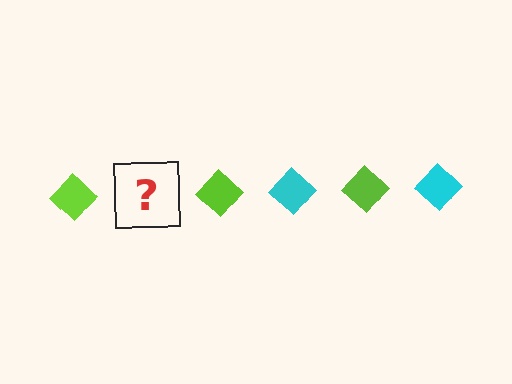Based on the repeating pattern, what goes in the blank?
The blank should be a cyan diamond.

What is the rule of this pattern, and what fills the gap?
The rule is that the pattern cycles through lime, cyan diamonds. The gap should be filled with a cyan diamond.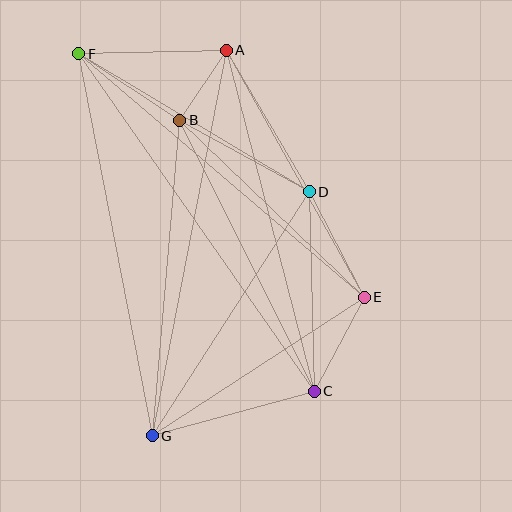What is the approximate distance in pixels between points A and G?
The distance between A and G is approximately 393 pixels.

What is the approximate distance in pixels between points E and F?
The distance between E and F is approximately 375 pixels.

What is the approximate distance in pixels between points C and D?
The distance between C and D is approximately 200 pixels.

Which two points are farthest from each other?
Points C and F are farthest from each other.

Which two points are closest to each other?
Points A and B are closest to each other.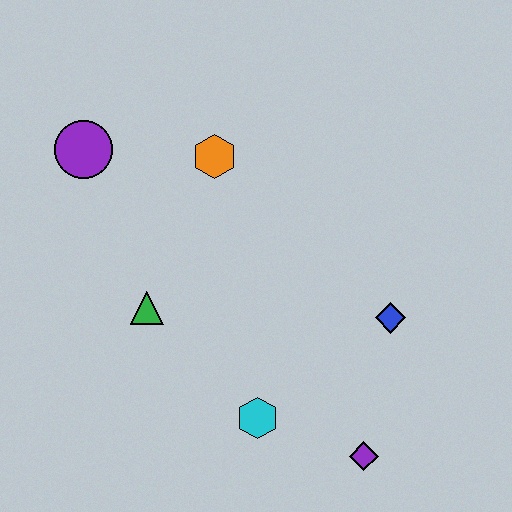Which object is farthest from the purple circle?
The purple diamond is farthest from the purple circle.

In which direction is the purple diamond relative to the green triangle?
The purple diamond is to the right of the green triangle.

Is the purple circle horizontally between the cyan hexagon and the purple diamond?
No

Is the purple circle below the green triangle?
No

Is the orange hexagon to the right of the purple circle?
Yes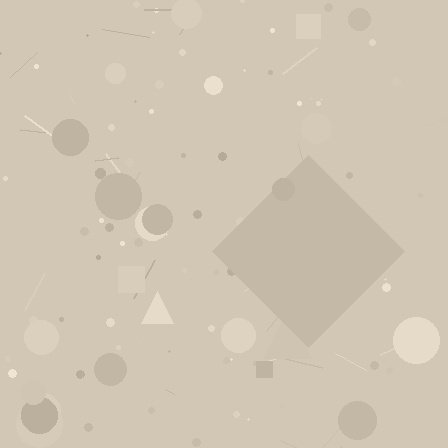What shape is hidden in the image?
A diamond is hidden in the image.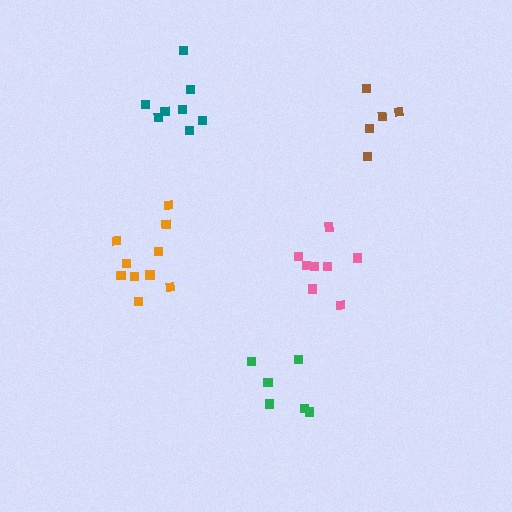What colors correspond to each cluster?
The clusters are colored: orange, green, brown, teal, pink.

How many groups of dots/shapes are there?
There are 5 groups.